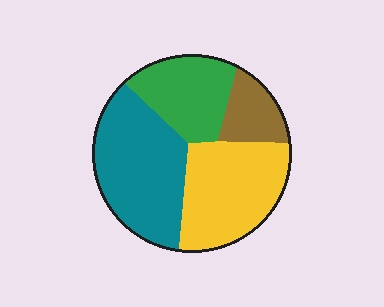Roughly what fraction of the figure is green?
Green takes up between a sixth and a third of the figure.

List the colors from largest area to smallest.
From largest to smallest: teal, yellow, green, brown.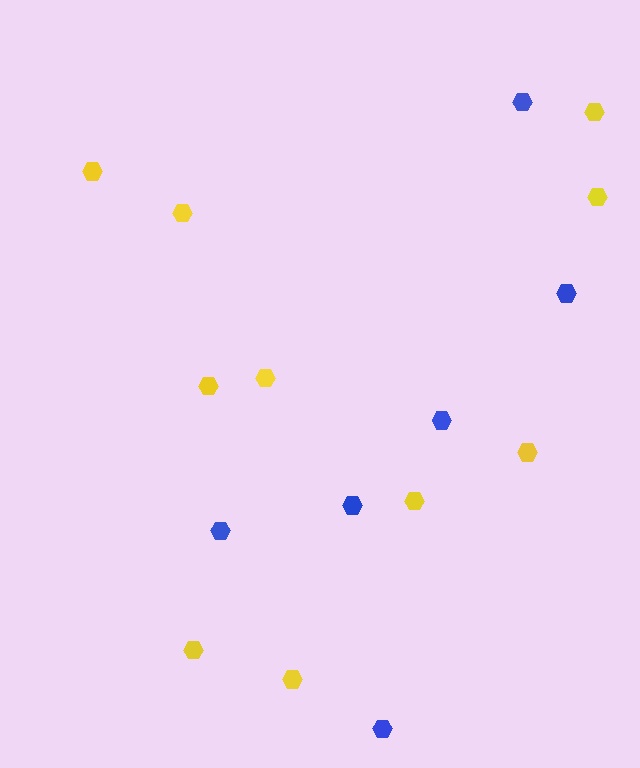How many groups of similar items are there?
There are 2 groups: one group of blue hexagons (6) and one group of yellow hexagons (10).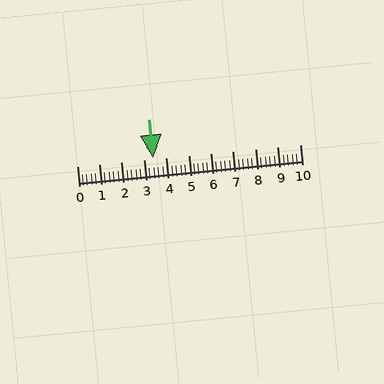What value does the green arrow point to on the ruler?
The green arrow points to approximately 3.4.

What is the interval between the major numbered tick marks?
The major tick marks are spaced 1 units apart.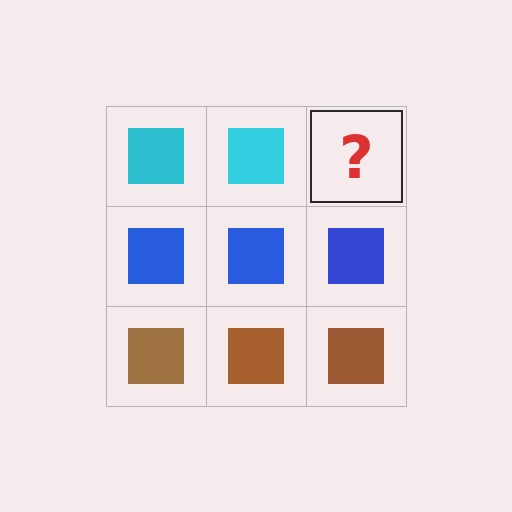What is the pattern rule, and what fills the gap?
The rule is that each row has a consistent color. The gap should be filled with a cyan square.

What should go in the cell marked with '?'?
The missing cell should contain a cyan square.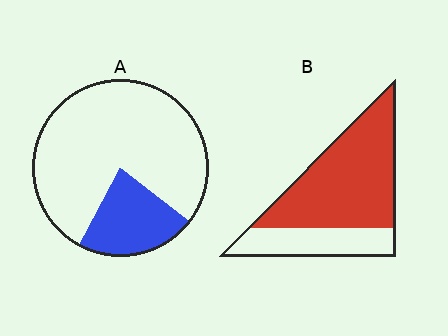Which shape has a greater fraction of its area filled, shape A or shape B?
Shape B.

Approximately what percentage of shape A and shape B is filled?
A is approximately 25% and B is approximately 70%.